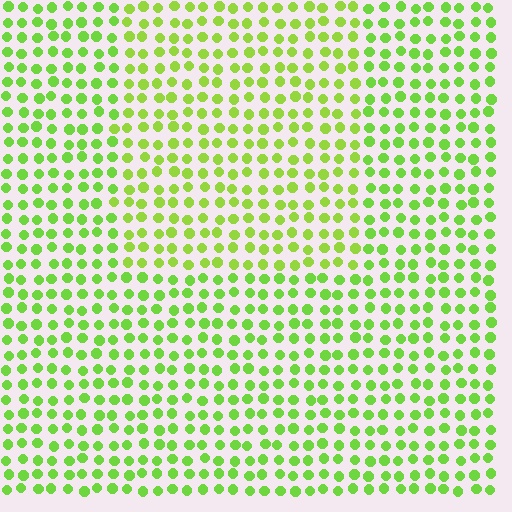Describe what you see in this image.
The image is filled with small lime elements in a uniform arrangement. A rectangle-shaped region is visible where the elements are tinted to a slightly different hue, forming a subtle color boundary.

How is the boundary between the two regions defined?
The boundary is defined purely by a slight shift in hue (about 15 degrees). Spacing, size, and orientation are identical on both sides.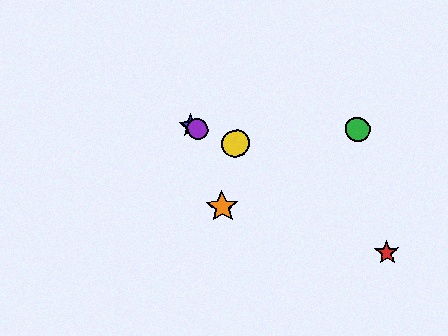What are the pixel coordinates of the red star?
The red star is at (387, 253).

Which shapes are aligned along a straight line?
The blue star, the yellow circle, the purple circle are aligned along a straight line.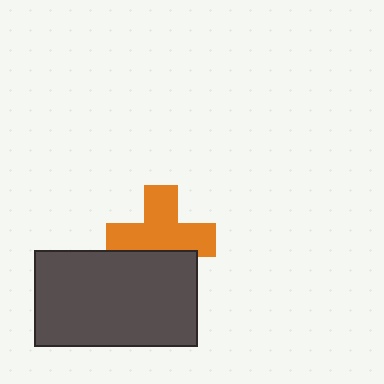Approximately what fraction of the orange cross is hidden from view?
Roughly 32% of the orange cross is hidden behind the dark gray rectangle.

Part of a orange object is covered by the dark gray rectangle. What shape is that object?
It is a cross.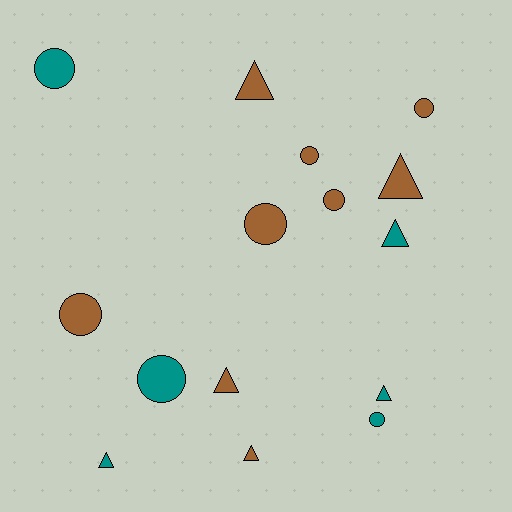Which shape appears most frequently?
Circle, with 8 objects.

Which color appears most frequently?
Brown, with 9 objects.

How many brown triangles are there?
There are 4 brown triangles.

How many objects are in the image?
There are 15 objects.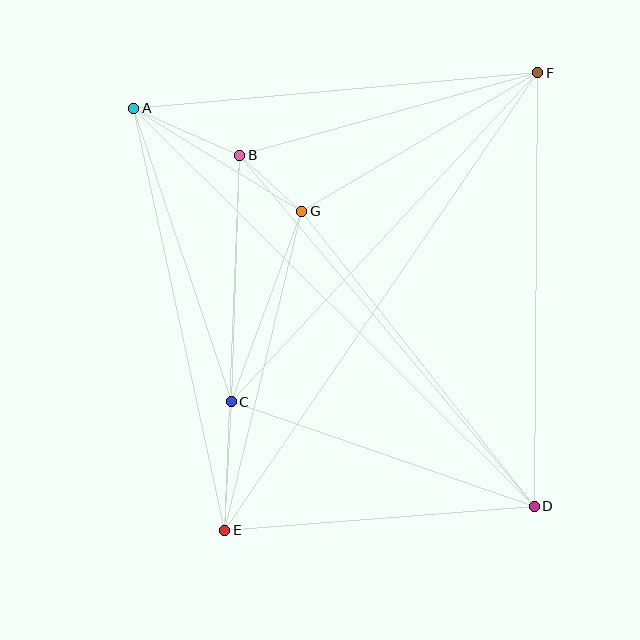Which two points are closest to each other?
Points B and G are closest to each other.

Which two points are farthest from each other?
Points A and D are farthest from each other.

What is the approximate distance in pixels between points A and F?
The distance between A and F is approximately 406 pixels.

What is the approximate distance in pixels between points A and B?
The distance between A and B is approximately 116 pixels.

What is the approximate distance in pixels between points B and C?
The distance between B and C is approximately 247 pixels.